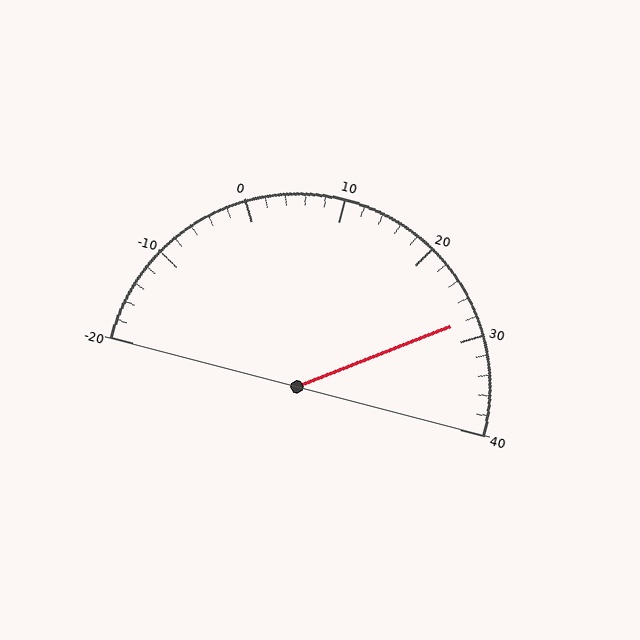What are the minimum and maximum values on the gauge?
The gauge ranges from -20 to 40.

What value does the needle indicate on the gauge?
The needle indicates approximately 28.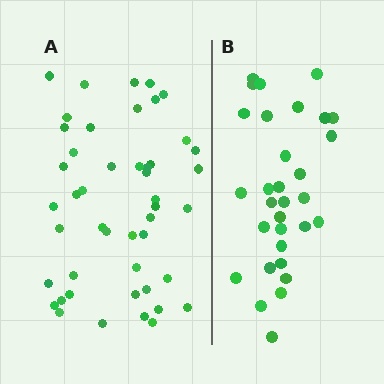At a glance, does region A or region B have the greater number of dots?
Region A (the left region) has more dots.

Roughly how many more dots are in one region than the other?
Region A has approximately 15 more dots than region B.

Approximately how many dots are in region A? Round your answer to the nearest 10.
About 50 dots. (The exact count is 47, which rounds to 50.)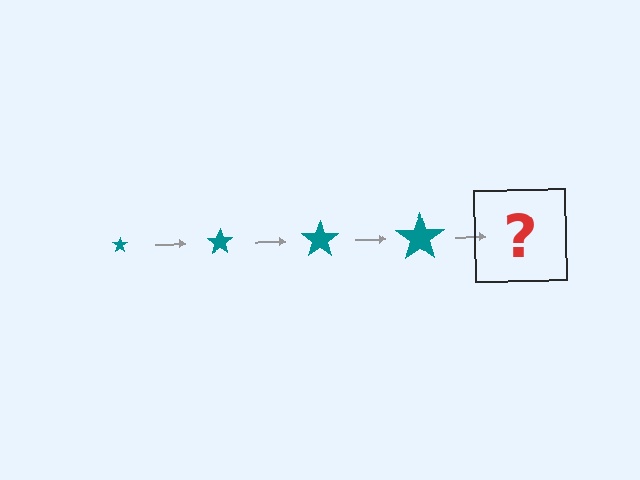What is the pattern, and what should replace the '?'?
The pattern is that the star gets progressively larger each step. The '?' should be a teal star, larger than the previous one.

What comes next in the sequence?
The next element should be a teal star, larger than the previous one.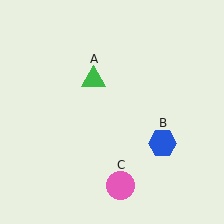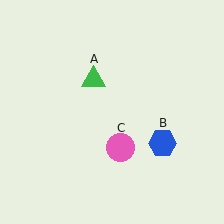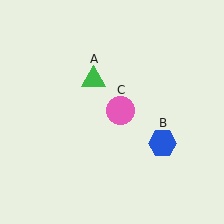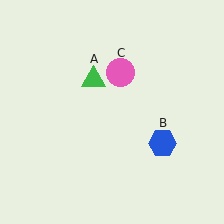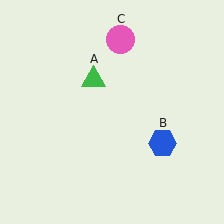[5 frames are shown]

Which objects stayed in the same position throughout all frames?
Green triangle (object A) and blue hexagon (object B) remained stationary.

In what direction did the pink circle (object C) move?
The pink circle (object C) moved up.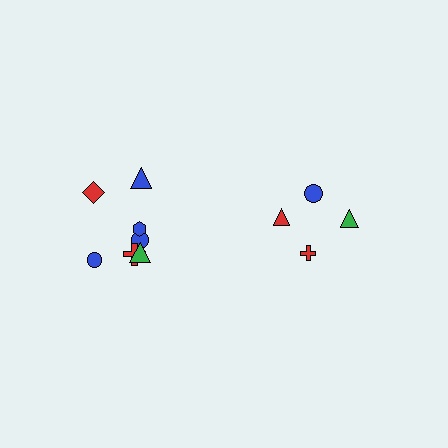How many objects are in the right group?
There are 4 objects.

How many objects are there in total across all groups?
There are 11 objects.